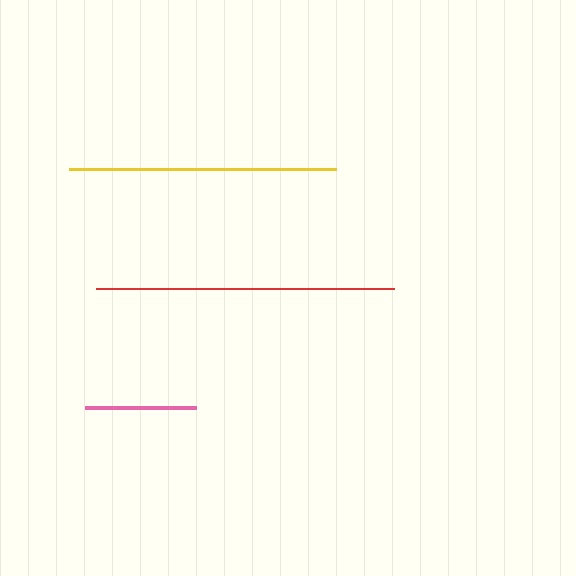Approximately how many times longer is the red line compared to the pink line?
The red line is approximately 2.7 times the length of the pink line.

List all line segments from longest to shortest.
From longest to shortest: red, yellow, pink.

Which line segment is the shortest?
The pink line is the shortest at approximately 111 pixels.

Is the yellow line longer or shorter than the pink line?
The yellow line is longer than the pink line.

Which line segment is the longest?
The red line is the longest at approximately 298 pixels.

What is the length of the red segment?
The red segment is approximately 298 pixels long.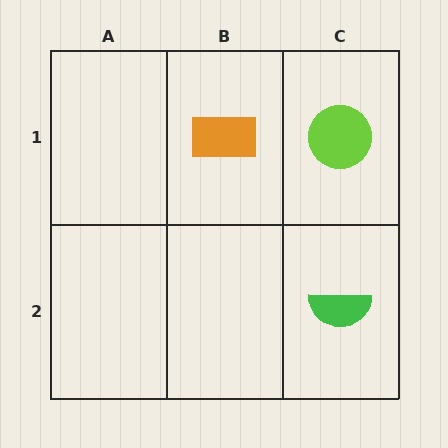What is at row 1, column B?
An orange rectangle.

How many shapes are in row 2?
1 shape.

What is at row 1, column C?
A lime circle.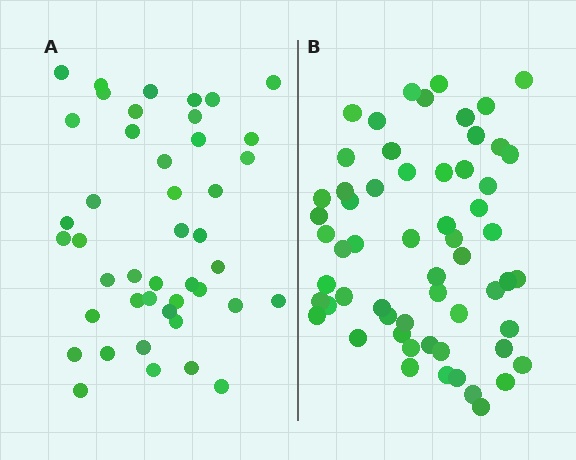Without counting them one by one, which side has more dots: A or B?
Region B (the right region) has more dots.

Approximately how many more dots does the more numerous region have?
Region B has approximately 15 more dots than region A.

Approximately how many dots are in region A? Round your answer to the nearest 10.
About 40 dots. (The exact count is 44, which rounds to 40.)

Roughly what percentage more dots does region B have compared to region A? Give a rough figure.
About 35% more.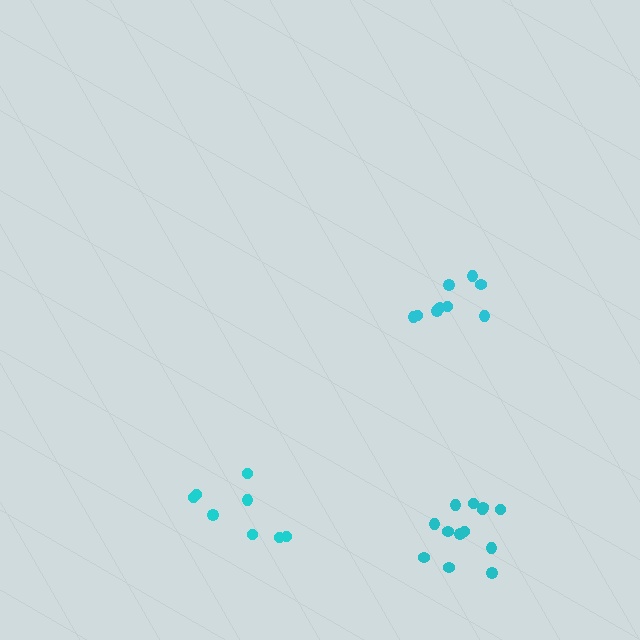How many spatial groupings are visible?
There are 3 spatial groupings.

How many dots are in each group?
Group 1: 9 dots, Group 2: 8 dots, Group 3: 13 dots (30 total).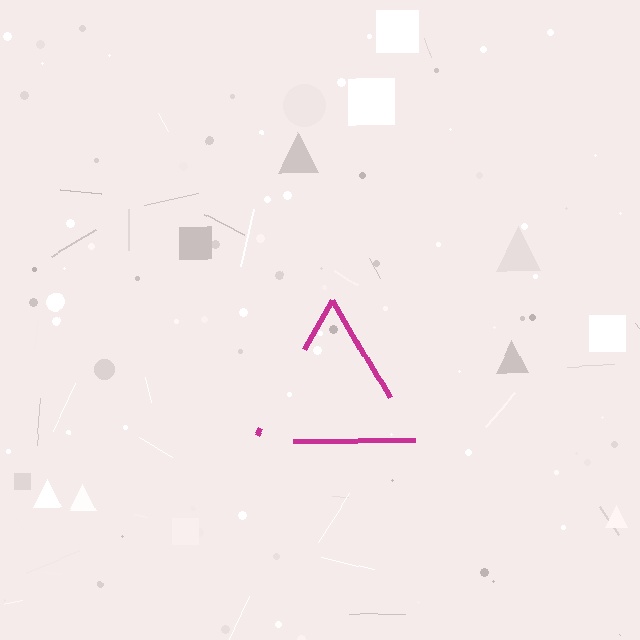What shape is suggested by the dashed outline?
The dashed outline suggests a triangle.